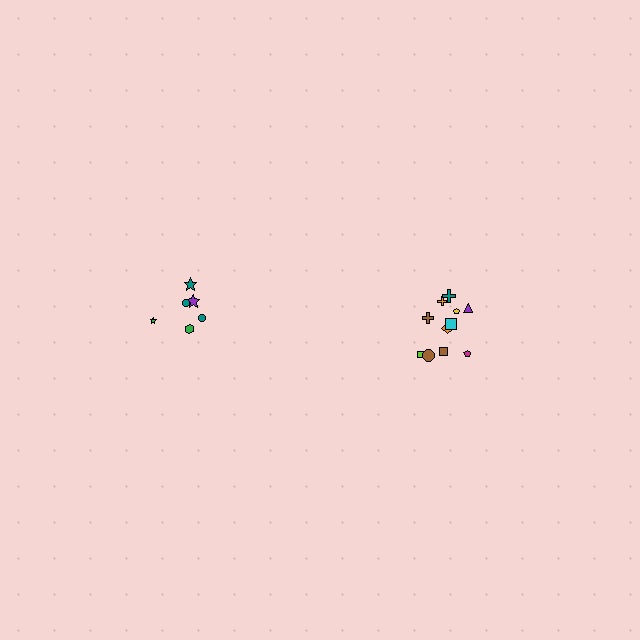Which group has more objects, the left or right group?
The right group.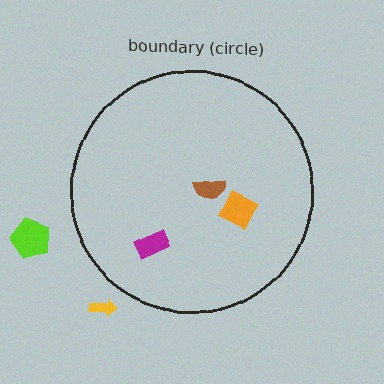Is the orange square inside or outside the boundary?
Inside.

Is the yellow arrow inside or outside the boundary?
Outside.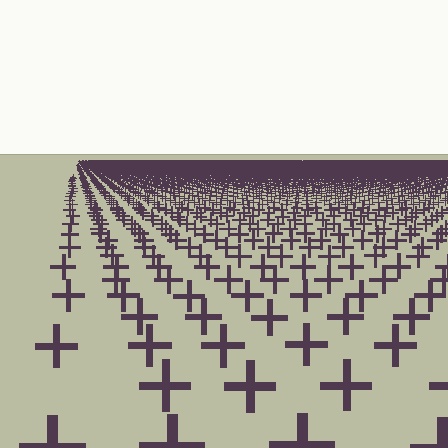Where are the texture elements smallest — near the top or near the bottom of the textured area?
Near the top.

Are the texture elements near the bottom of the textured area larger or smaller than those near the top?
Larger. Near the bottom, elements are closer to the viewer and appear at a bigger on-screen size.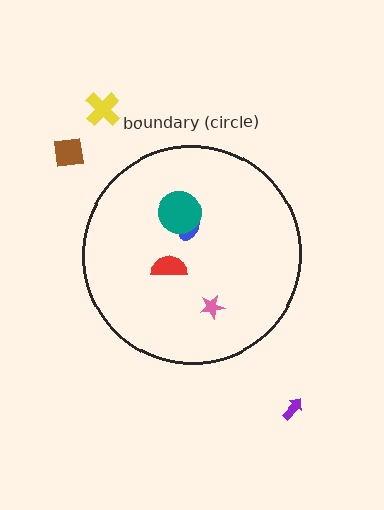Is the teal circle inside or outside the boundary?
Inside.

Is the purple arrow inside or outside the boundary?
Outside.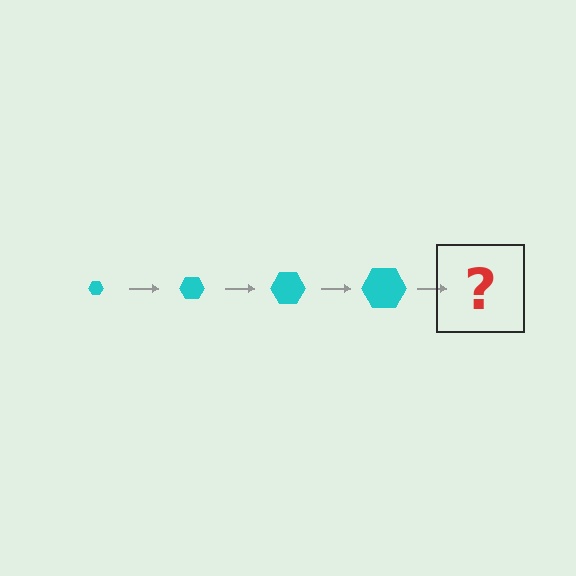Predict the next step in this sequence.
The next step is a cyan hexagon, larger than the previous one.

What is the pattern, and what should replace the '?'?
The pattern is that the hexagon gets progressively larger each step. The '?' should be a cyan hexagon, larger than the previous one.